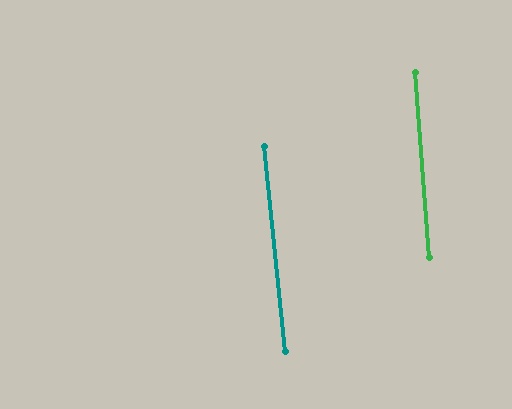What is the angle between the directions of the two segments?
Approximately 2 degrees.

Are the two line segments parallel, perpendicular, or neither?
Parallel — their directions differ by only 1.6°.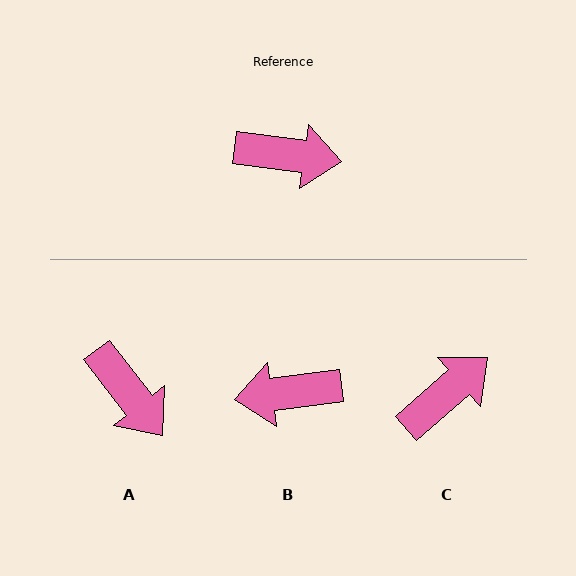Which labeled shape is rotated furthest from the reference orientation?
B, about 165 degrees away.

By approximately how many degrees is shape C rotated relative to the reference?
Approximately 49 degrees counter-clockwise.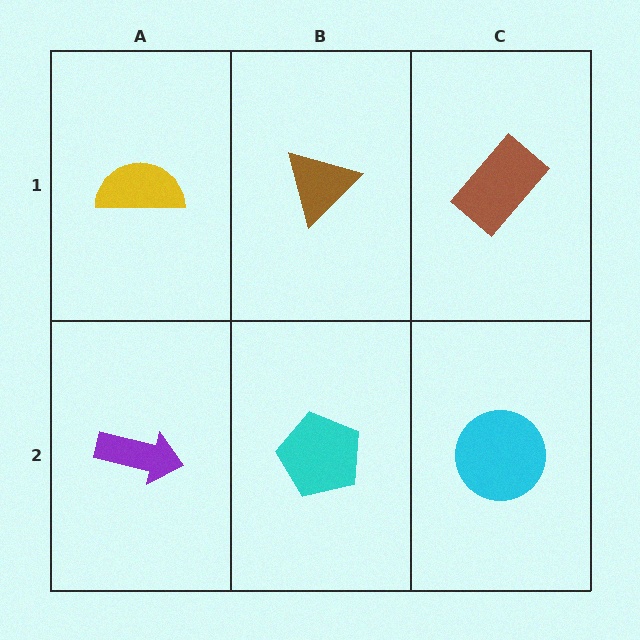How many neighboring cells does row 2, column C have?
2.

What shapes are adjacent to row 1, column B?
A cyan pentagon (row 2, column B), a yellow semicircle (row 1, column A), a brown rectangle (row 1, column C).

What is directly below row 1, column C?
A cyan circle.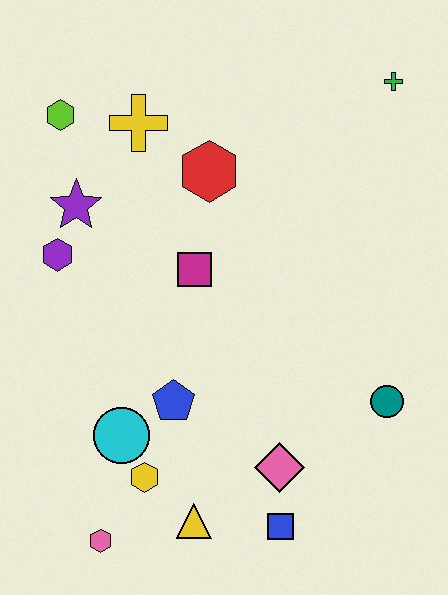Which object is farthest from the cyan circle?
The green cross is farthest from the cyan circle.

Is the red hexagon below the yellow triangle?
No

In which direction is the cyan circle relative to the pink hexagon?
The cyan circle is above the pink hexagon.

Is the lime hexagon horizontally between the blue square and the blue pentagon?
No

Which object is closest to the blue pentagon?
The cyan circle is closest to the blue pentagon.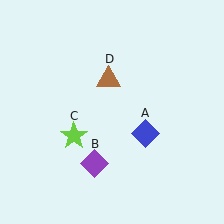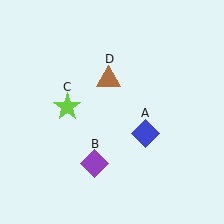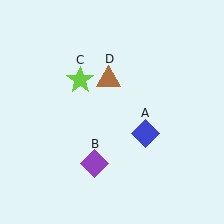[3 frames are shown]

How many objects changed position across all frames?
1 object changed position: lime star (object C).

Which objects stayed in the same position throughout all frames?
Blue diamond (object A) and purple diamond (object B) and brown triangle (object D) remained stationary.